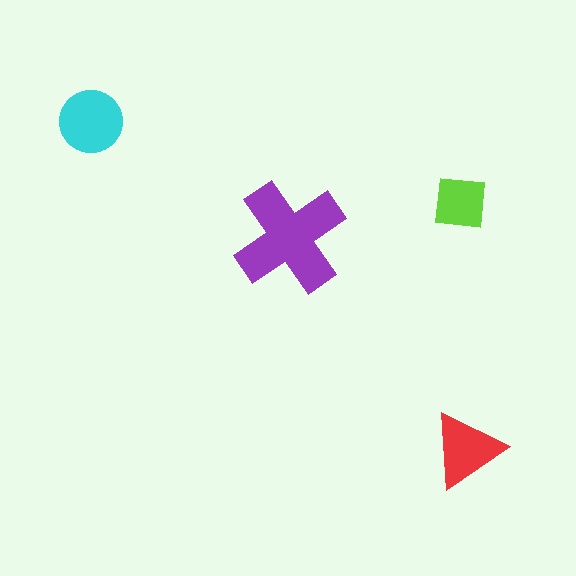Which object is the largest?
The purple cross.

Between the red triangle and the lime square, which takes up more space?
The red triangle.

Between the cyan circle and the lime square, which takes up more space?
The cyan circle.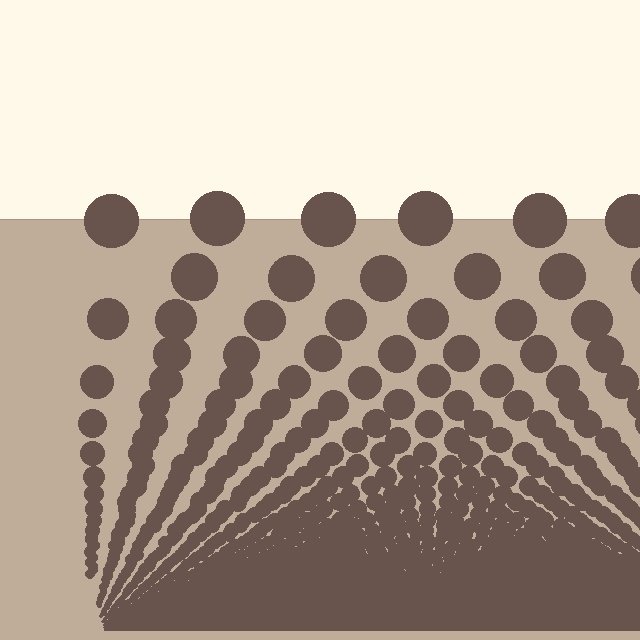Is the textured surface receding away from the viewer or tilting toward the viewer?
The surface appears to tilt toward the viewer. Texture elements get larger and sparser toward the top.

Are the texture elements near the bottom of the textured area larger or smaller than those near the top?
Smaller. The gradient is inverted — elements near the bottom are smaller and denser.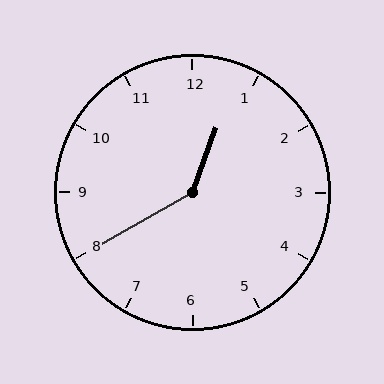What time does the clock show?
12:40.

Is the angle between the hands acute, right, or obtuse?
It is obtuse.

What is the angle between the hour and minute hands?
Approximately 140 degrees.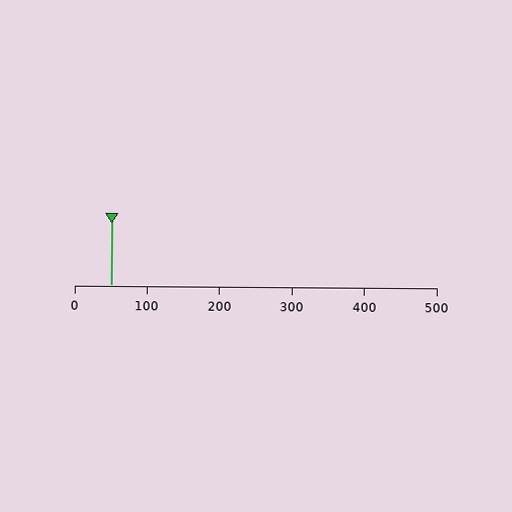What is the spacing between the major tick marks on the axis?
The major ticks are spaced 100 apart.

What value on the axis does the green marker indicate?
The marker indicates approximately 50.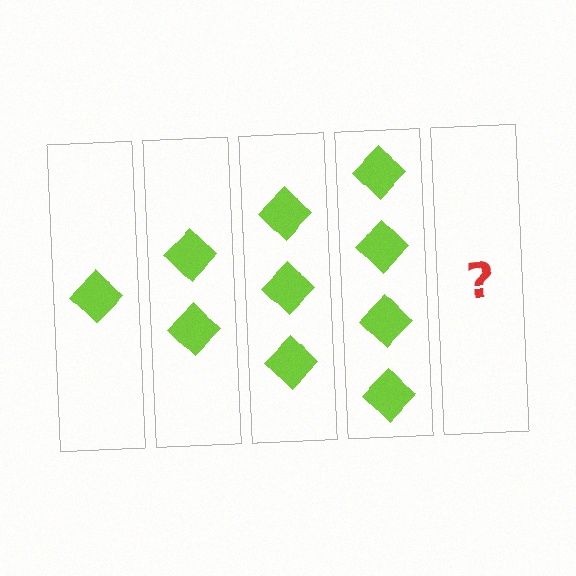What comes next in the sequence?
The next element should be 5 diamonds.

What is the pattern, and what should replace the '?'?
The pattern is that each step adds one more diamond. The '?' should be 5 diamonds.